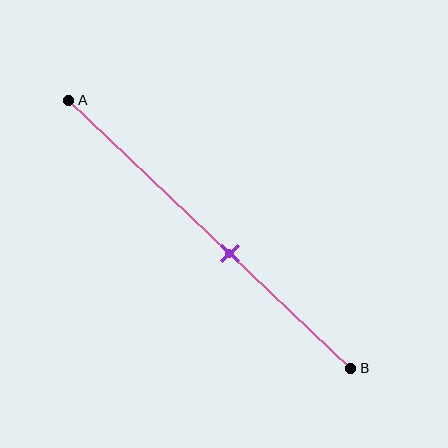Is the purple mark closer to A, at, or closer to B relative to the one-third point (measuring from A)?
The purple mark is closer to point B than the one-third point of segment AB.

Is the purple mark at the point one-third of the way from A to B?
No, the mark is at about 55% from A, not at the 33% one-third point.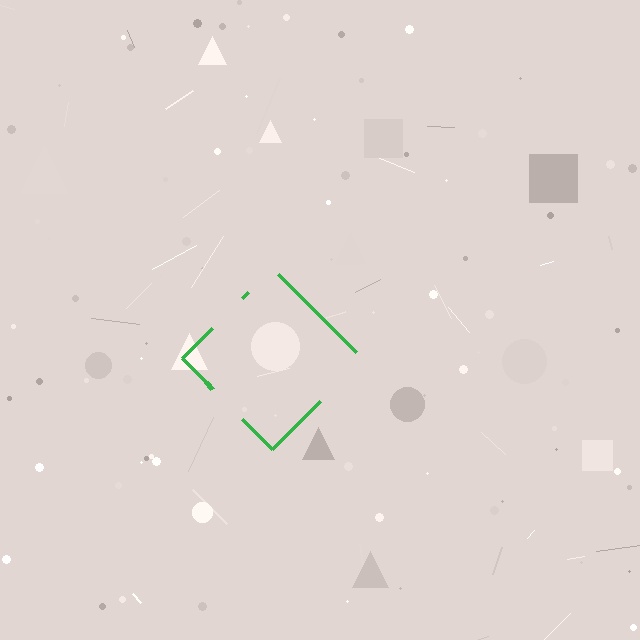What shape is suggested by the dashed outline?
The dashed outline suggests a diamond.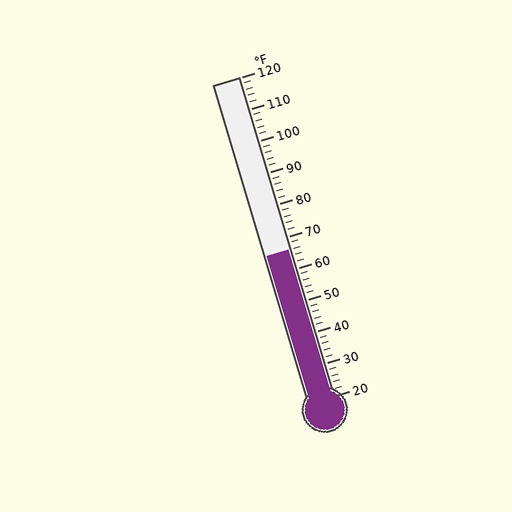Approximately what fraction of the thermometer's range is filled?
The thermometer is filled to approximately 45% of its range.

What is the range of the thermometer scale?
The thermometer scale ranges from 20°F to 120°F.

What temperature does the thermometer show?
The thermometer shows approximately 66°F.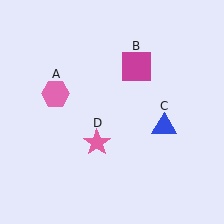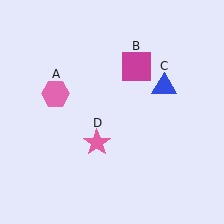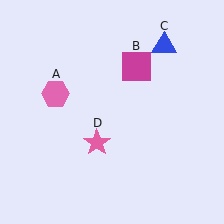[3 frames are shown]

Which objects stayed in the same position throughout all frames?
Pink hexagon (object A) and magenta square (object B) and pink star (object D) remained stationary.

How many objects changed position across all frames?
1 object changed position: blue triangle (object C).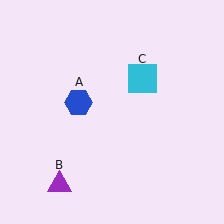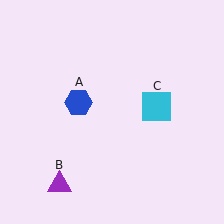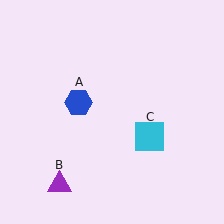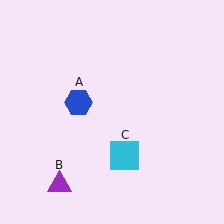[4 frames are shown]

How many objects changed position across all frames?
1 object changed position: cyan square (object C).